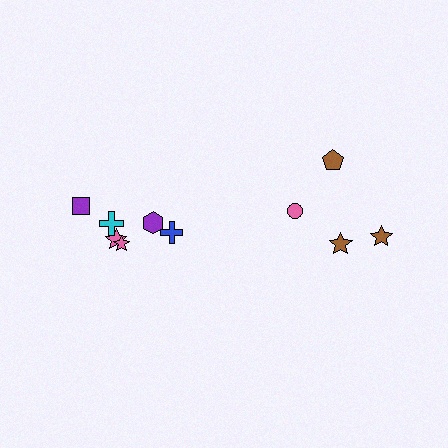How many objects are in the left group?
There are 6 objects.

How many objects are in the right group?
There are 4 objects.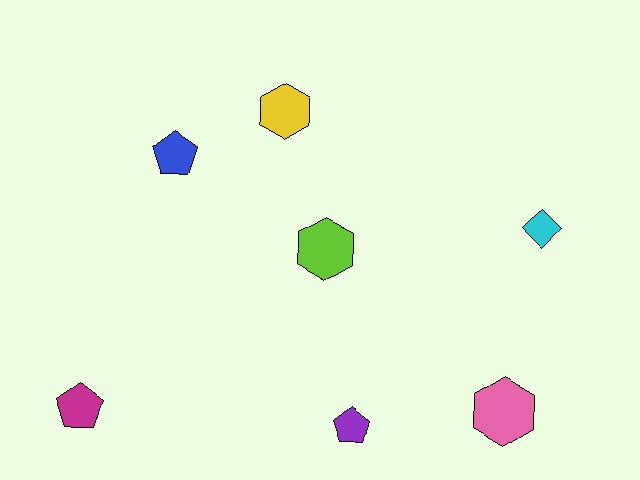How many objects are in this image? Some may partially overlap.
There are 7 objects.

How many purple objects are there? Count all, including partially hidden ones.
There is 1 purple object.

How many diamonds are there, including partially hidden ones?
There is 1 diamond.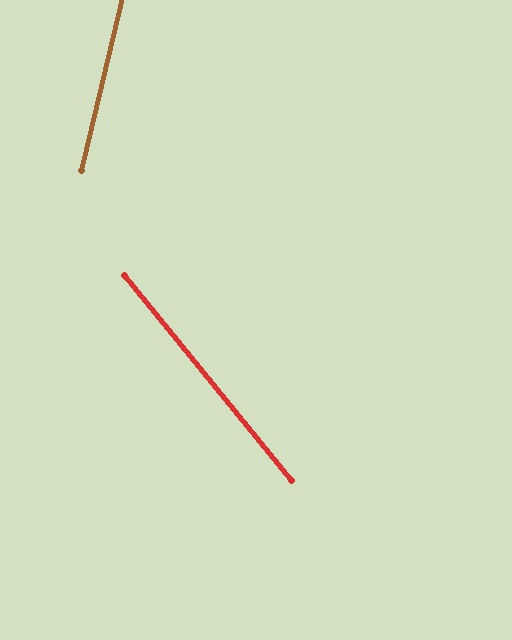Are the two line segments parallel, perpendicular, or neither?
Neither parallel nor perpendicular — they differ by about 53°.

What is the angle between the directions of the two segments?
Approximately 53 degrees.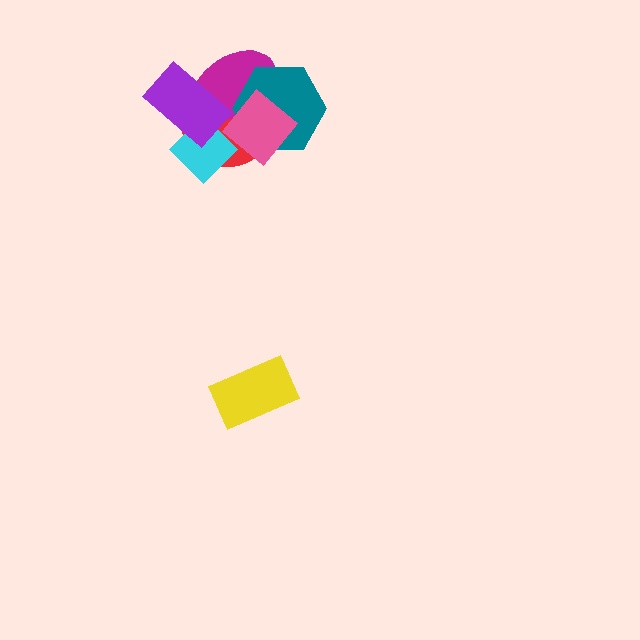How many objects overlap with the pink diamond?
4 objects overlap with the pink diamond.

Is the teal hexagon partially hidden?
Yes, it is partially covered by another shape.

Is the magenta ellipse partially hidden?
Yes, it is partially covered by another shape.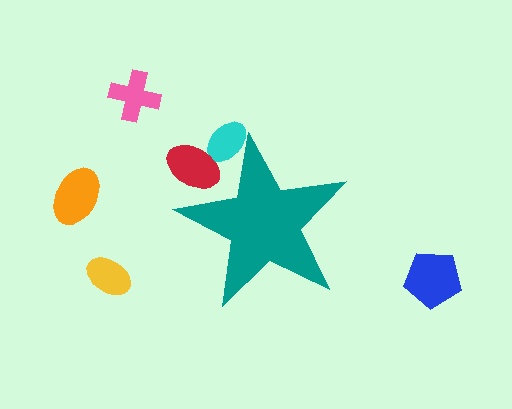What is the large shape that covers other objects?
A teal star.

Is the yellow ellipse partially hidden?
No, the yellow ellipse is fully visible.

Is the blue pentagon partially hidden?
No, the blue pentagon is fully visible.